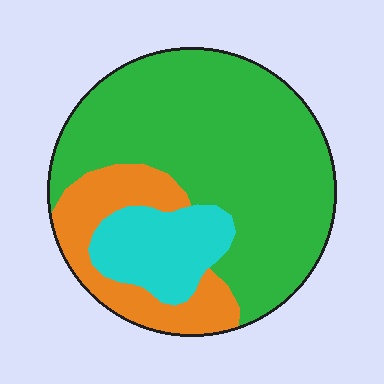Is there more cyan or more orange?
Orange.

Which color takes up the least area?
Cyan, at roughly 15%.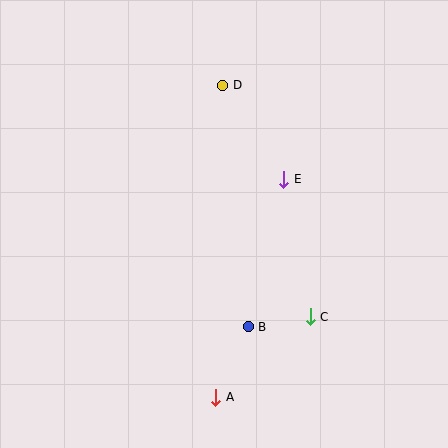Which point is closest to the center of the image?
Point E at (284, 179) is closest to the center.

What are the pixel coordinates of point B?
Point B is at (248, 327).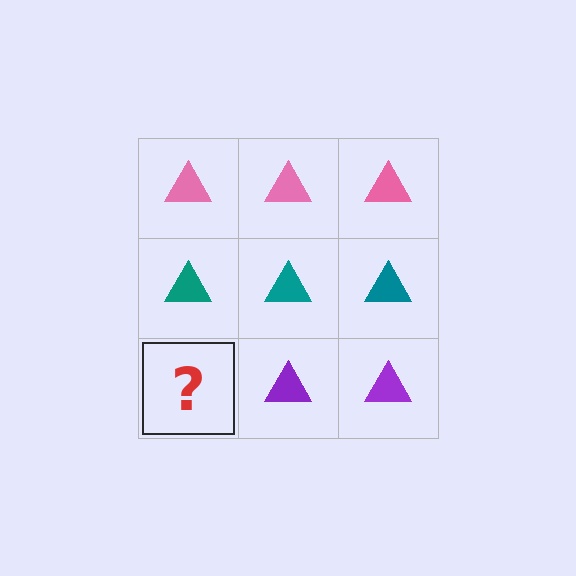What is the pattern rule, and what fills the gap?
The rule is that each row has a consistent color. The gap should be filled with a purple triangle.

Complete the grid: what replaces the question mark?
The question mark should be replaced with a purple triangle.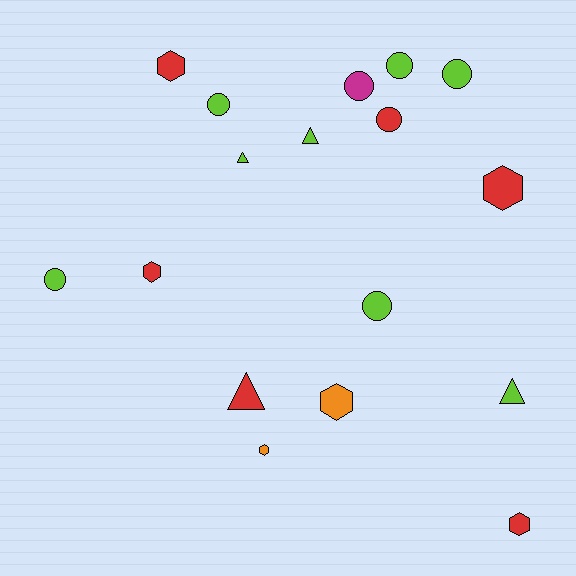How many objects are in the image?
There are 17 objects.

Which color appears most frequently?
Lime, with 8 objects.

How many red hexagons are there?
There are 4 red hexagons.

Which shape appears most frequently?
Circle, with 7 objects.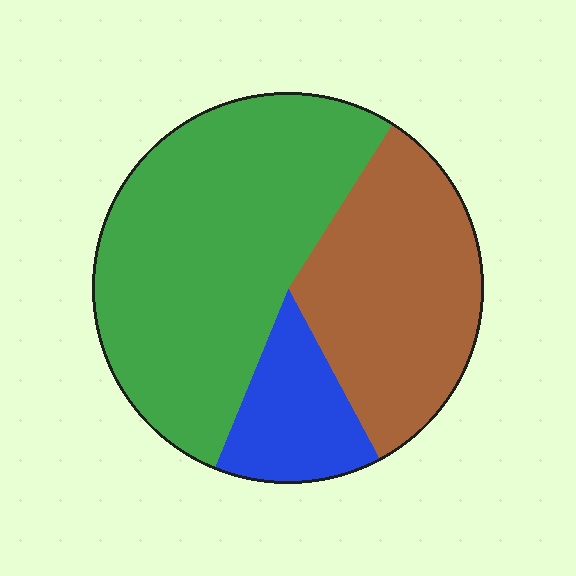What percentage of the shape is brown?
Brown covers 33% of the shape.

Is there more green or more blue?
Green.